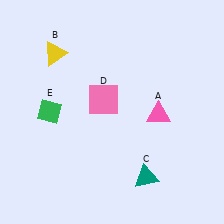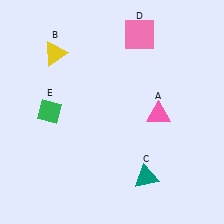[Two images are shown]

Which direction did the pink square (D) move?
The pink square (D) moved up.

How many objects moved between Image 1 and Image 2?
1 object moved between the two images.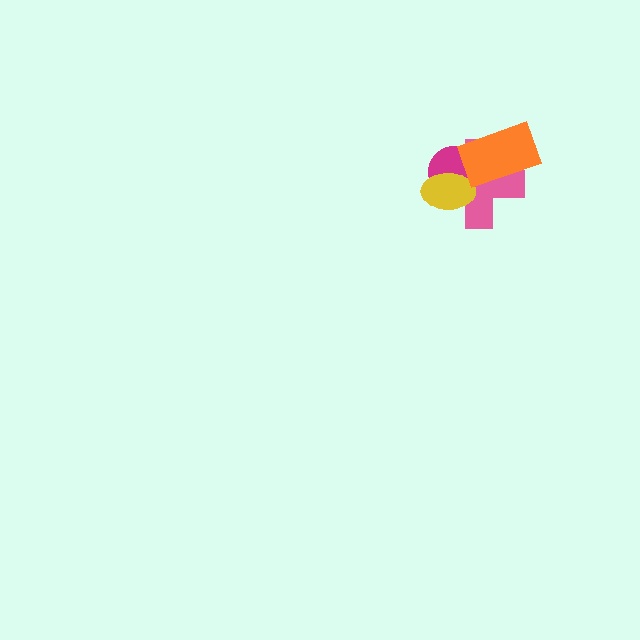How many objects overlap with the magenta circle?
3 objects overlap with the magenta circle.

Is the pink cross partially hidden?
Yes, it is partially covered by another shape.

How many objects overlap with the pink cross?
3 objects overlap with the pink cross.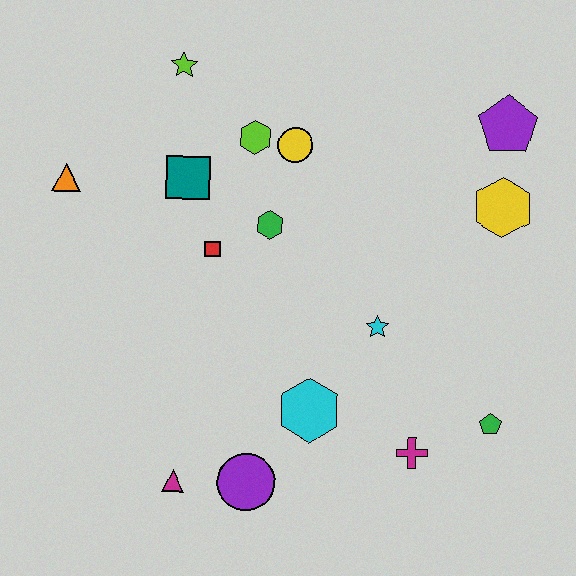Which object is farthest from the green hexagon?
The green pentagon is farthest from the green hexagon.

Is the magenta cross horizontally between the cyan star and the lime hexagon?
No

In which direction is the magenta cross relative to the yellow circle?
The magenta cross is below the yellow circle.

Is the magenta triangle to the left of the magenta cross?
Yes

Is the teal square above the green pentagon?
Yes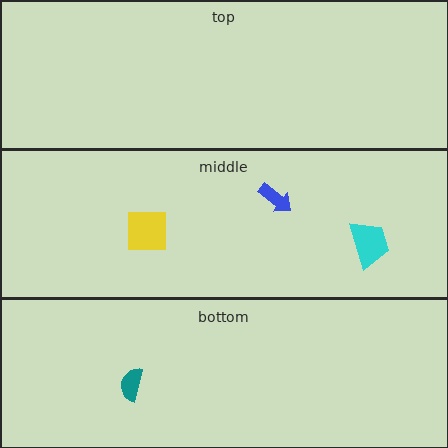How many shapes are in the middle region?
3.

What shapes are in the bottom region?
The teal semicircle.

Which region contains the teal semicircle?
The bottom region.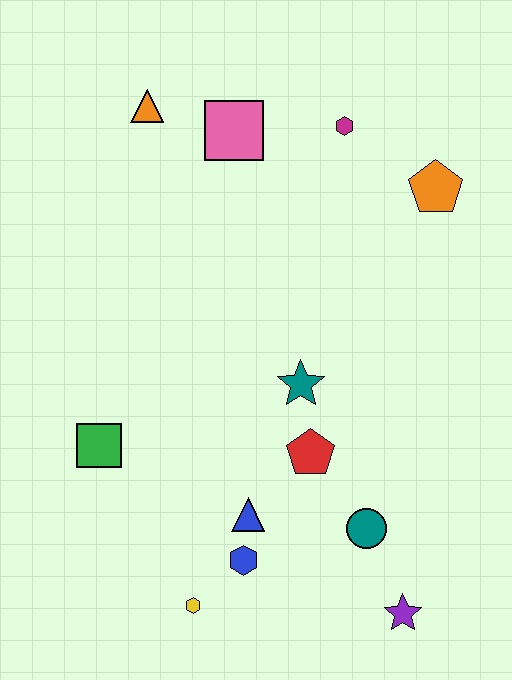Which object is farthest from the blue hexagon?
The orange triangle is farthest from the blue hexagon.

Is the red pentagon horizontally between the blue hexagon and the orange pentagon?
Yes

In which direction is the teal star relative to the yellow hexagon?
The teal star is above the yellow hexagon.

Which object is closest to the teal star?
The red pentagon is closest to the teal star.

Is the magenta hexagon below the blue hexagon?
No